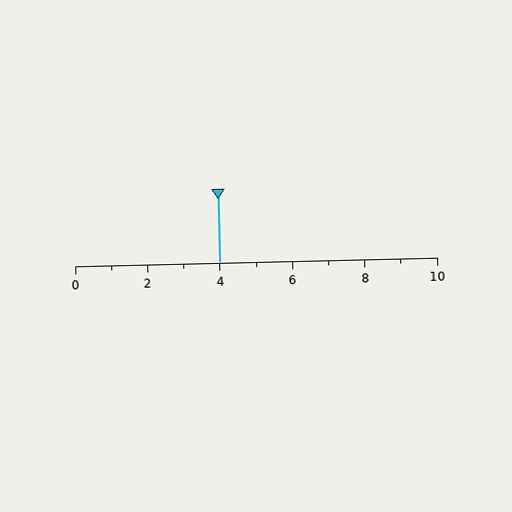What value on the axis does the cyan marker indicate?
The marker indicates approximately 4.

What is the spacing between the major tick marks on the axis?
The major ticks are spaced 2 apart.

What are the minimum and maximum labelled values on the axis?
The axis runs from 0 to 10.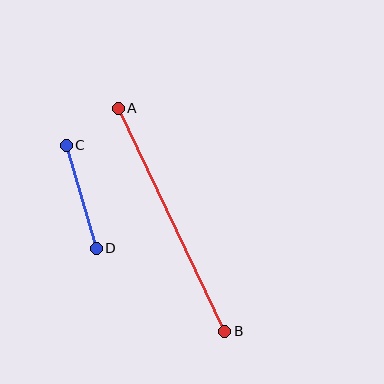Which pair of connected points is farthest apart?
Points A and B are farthest apart.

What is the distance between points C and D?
The distance is approximately 107 pixels.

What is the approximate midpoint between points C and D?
The midpoint is at approximately (81, 197) pixels.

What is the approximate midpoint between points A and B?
The midpoint is at approximately (171, 220) pixels.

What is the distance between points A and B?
The distance is approximately 247 pixels.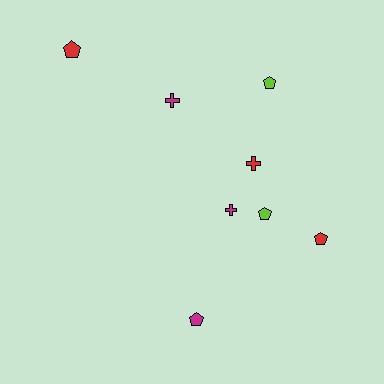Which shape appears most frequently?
Pentagon, with 5 objects.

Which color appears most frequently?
Magenta, with 3 objects.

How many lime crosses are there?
There are no lime crosses.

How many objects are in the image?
There are 8 objects.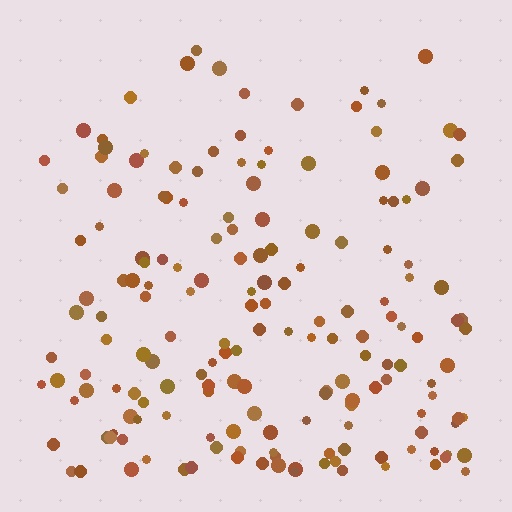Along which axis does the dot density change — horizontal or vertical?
Vertical.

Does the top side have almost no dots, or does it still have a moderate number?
Still a moderate number, just noticeably fewer than the bottom.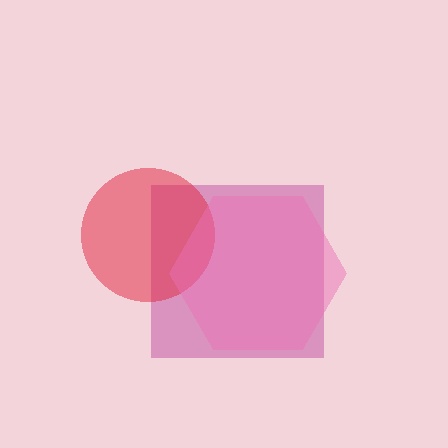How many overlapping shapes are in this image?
There are 3 overlapping shapes in the image.